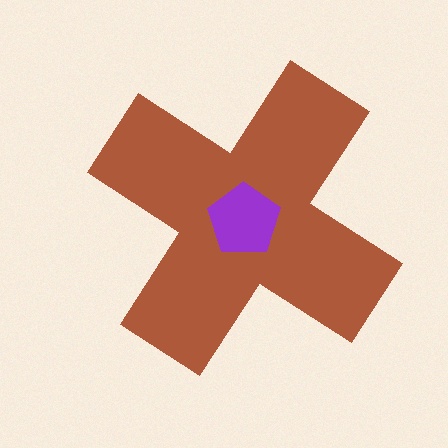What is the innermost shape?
The purple pentagon.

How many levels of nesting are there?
2.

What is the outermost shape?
The brown cross.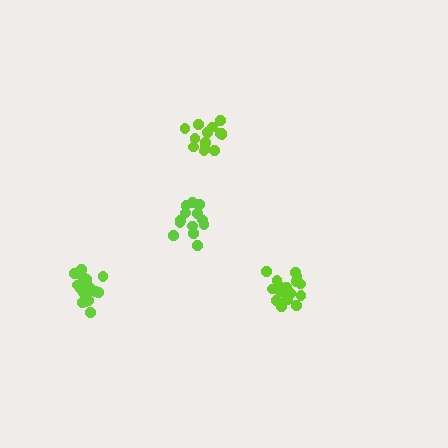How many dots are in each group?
Group 1: 13 dots, Group 2: 17 dots, Group 3: 14 dots, Group 4: 18 dots (62 total).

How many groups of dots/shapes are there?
There are 4 groups.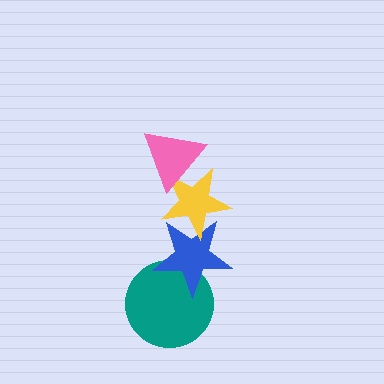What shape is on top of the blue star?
The yellow star is on top of the blue star.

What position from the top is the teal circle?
The teal circle is 4th from the top.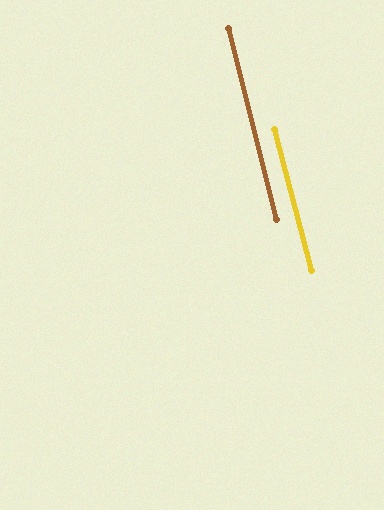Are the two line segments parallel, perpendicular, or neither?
Parallel — their directions differ by only 0.5°.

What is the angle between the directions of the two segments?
Approximately 1 degree.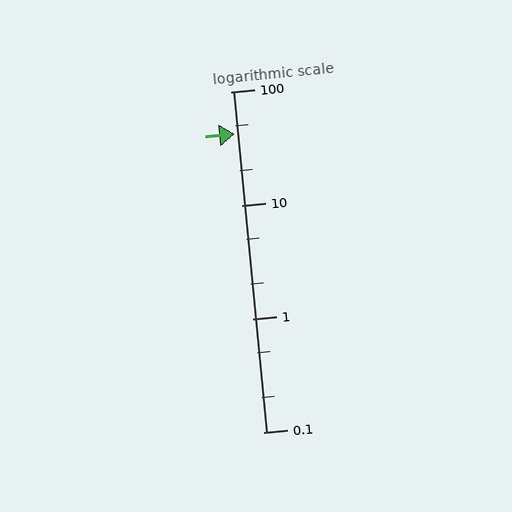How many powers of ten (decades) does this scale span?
The scale spans 3 decades, from 0.1 to 100.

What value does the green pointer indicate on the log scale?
The pointer indicates approximately 42.